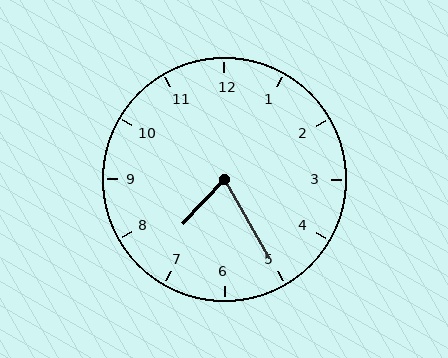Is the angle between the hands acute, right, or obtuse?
It is acute.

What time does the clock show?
7:25.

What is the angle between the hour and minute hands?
Approximately 72 degrees.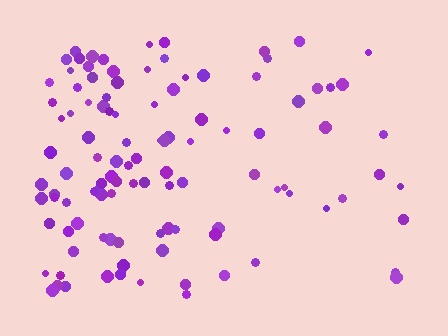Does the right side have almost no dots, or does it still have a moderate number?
Still a moderate number, just noticeably fewer than the left.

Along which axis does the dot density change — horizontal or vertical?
Horizontal.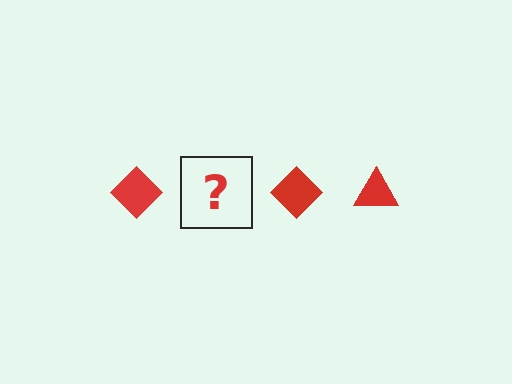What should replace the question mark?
The question mark should be replaced with a red triangle.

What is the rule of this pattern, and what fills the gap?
The rule is that the pattern cycles through diamond, triangle shapes in red. The gap should be filled with a red triangle.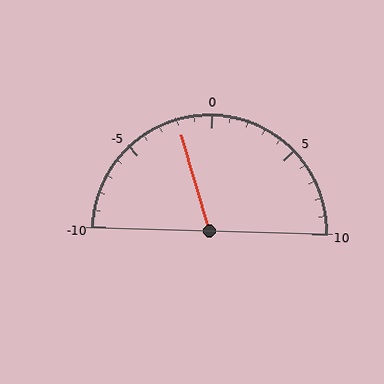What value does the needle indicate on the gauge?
The needle indicates approximately -2.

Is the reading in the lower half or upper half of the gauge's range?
The reading is in the lower half of the range (-10 to 10).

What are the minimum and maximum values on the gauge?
The gauge ranges from -10 to 10.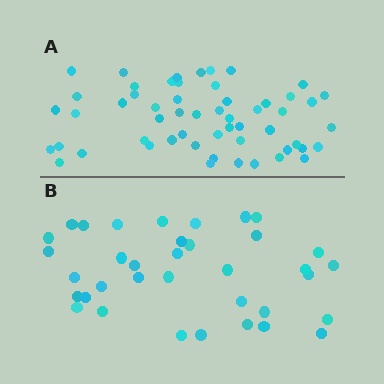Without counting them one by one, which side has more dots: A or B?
Region A (the top region) has more dots.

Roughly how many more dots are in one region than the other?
Region A has approximately 20 more dots than region B.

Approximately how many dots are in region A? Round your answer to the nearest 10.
About 60 dots. (The exact count is 55, which rounds to 60.)